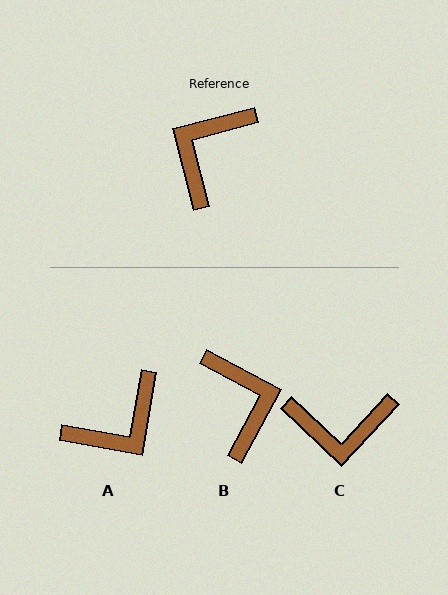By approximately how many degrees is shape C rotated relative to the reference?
Approximately 122 degrees counter-clockwise.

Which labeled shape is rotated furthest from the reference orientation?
A, about 155 degrees away.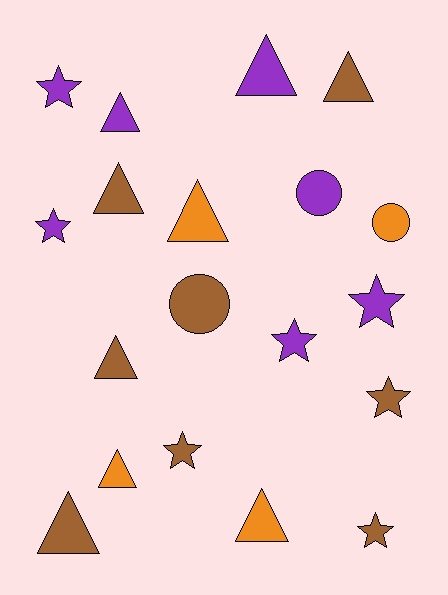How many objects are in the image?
There are 19 objects.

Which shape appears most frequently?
Triangle, with 9 objects.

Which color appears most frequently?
Brown, with 8 objects.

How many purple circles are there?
There is 1 purple circle.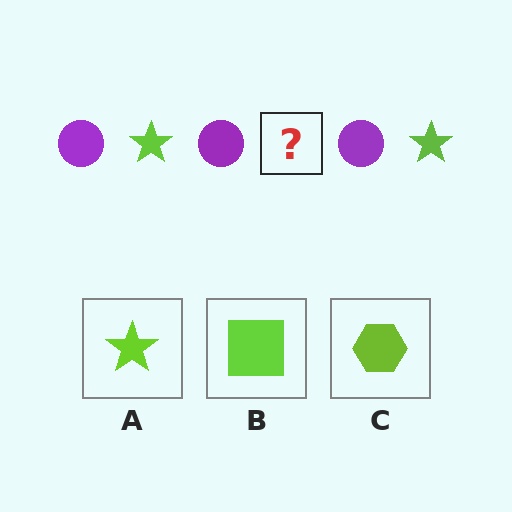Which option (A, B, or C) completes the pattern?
A.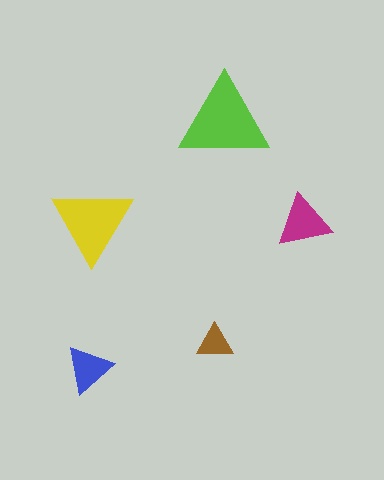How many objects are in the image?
There are 5 objects in the image.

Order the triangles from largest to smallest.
the lime one, the yellow one, the magenta one, the blue one, the brown one.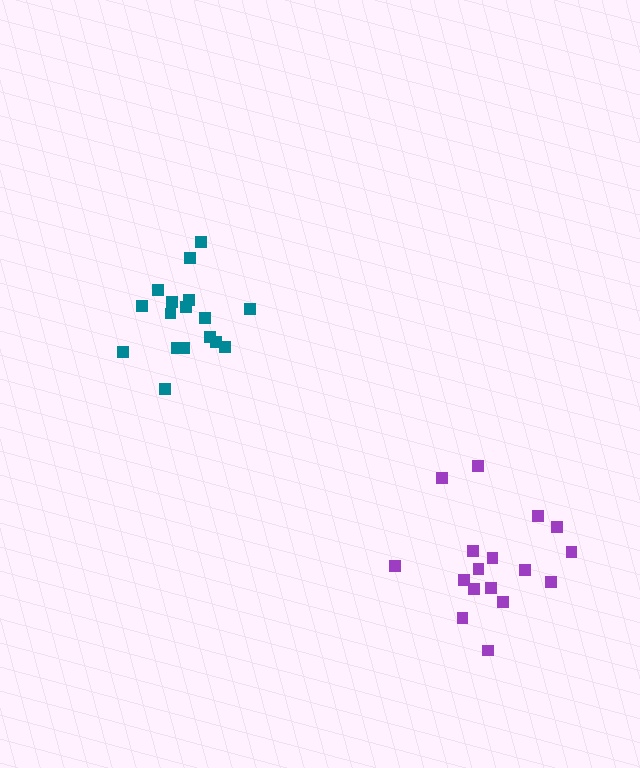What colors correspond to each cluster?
The clusters are colored: teal, purple.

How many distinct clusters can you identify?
There are 2 distinct clusters.